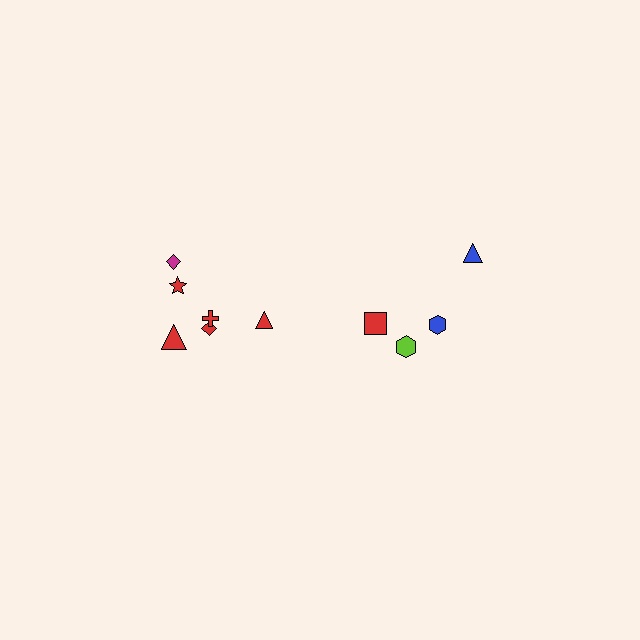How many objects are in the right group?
There are 4 objects.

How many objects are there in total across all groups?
There are 10 objects.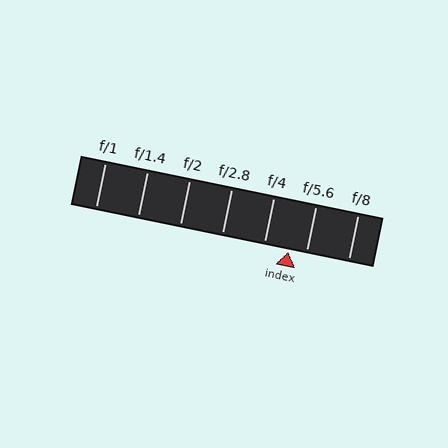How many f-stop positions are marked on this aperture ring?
There are 7 f-stop positions marked.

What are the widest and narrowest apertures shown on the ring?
The widest aperture shown is f/1 and the narrowest is f/8.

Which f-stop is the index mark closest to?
The index mark is closest to f/5.6.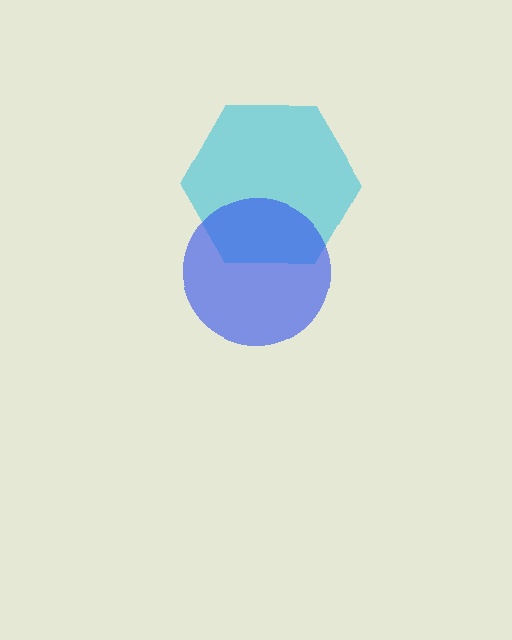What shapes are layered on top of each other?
The layered shapes are: a cyan hexagon, a blue circle.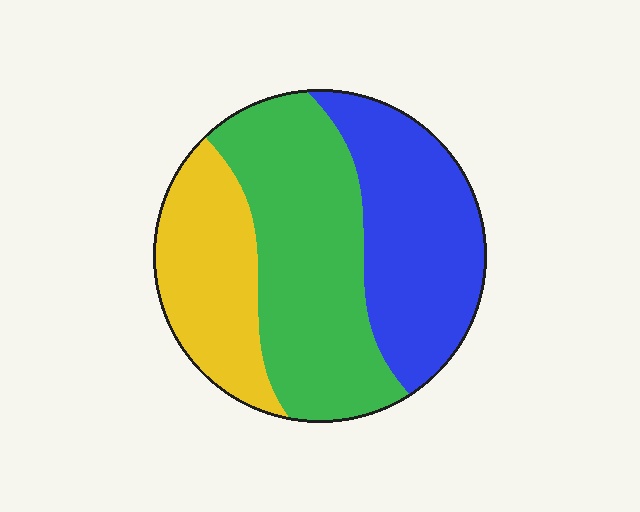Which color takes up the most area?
Green, at roughly 40%.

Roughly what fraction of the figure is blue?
Blue takes up between a third and a half of the figure.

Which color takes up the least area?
Yellow, at roughly 25%.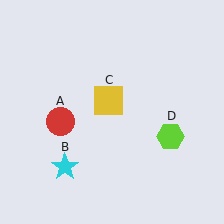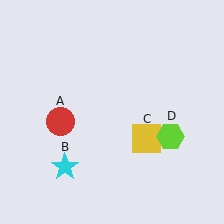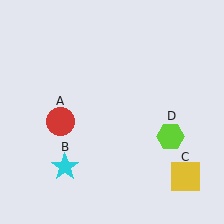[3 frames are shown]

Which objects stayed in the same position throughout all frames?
Red circle (object A) and cyan star (object B) and lime hexagon (object D) remained stationary.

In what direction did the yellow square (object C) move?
The yellow square (object C) moved down and to the right.